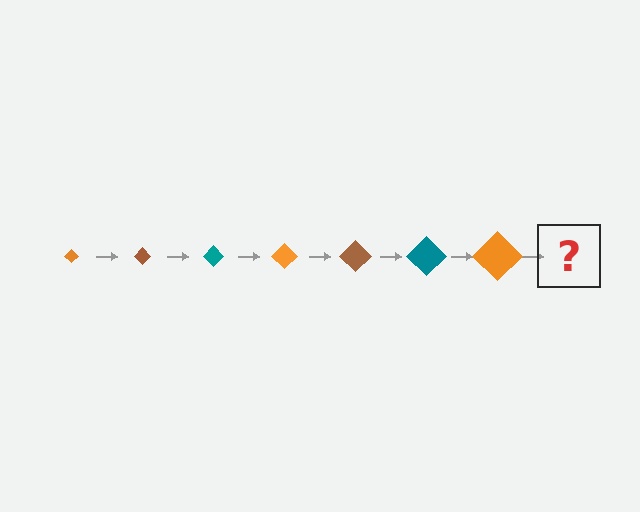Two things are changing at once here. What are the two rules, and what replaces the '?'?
The two rules are that the diamond grows larger each step and the color cycles through orange, brown, and teal. The '?' should be a brown diamond, larger than the previous one.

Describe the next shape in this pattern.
It should be a brown diamond, larger than the previous one.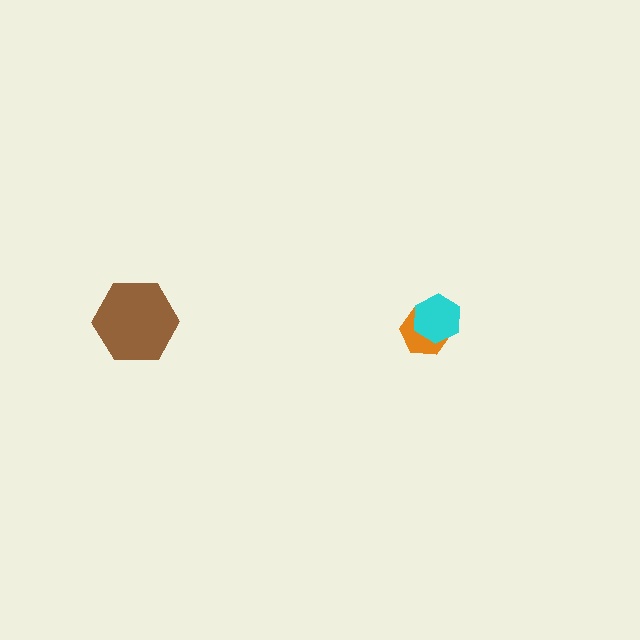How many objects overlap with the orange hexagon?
1 object overlaps with the orange hexagon.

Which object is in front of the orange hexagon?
The cyan hexagon is in front of the orange hexagon.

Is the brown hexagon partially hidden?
No, no other shape covers it.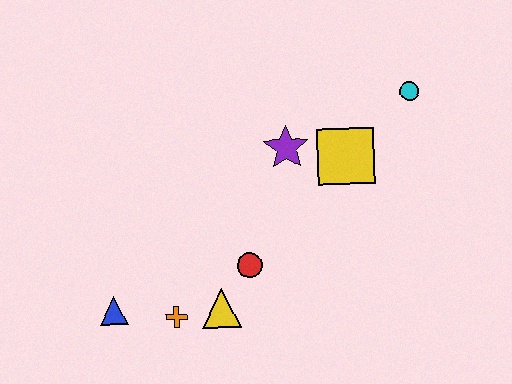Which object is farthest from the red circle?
The cyan circle is farthest from the red circle.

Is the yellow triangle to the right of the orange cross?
Yes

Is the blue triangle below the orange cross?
No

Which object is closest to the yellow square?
The purple star is closest to the yellow square.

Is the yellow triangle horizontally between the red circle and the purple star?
No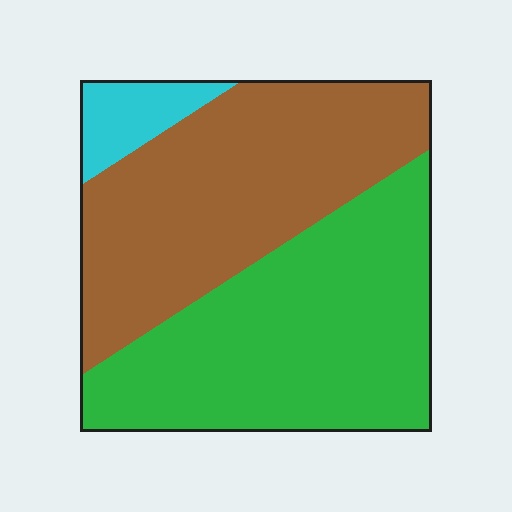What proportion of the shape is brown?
Brown covers 45% of the shape.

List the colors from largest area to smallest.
From largest to smallest: green, brown, cyan.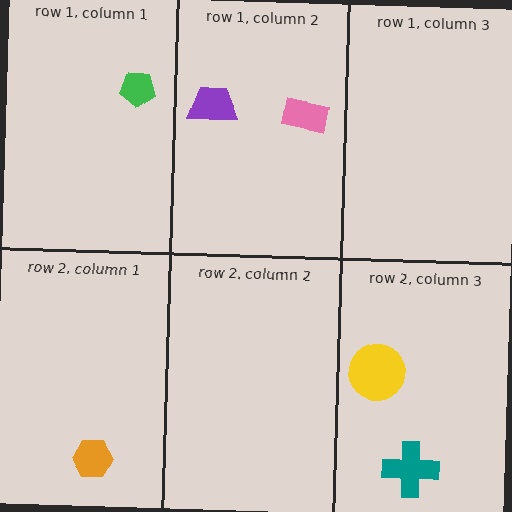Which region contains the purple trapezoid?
The row 1, column 2 region.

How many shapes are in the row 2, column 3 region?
2.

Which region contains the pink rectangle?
The row 1, column 2 region.